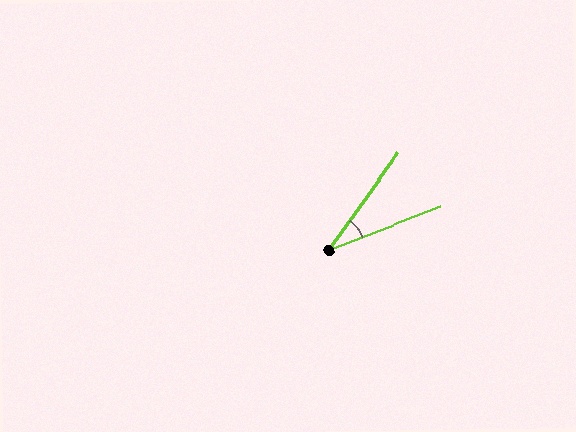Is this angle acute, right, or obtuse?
It is acute.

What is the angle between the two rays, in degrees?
Approximately 33 degrees.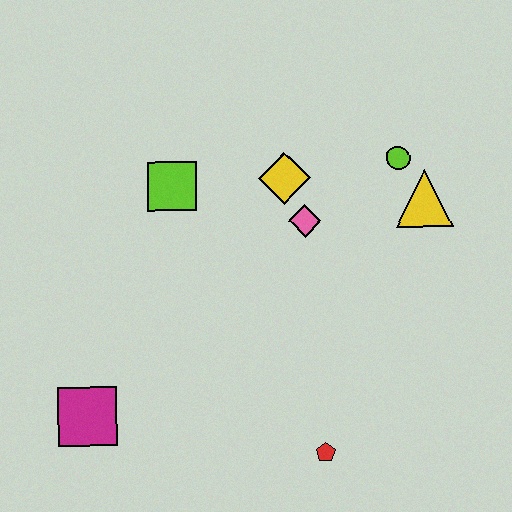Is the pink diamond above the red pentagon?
Yes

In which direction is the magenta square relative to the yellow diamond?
The magenta square is below the yellow diamond.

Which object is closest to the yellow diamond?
The pink diamond is closest to the yellow diamond.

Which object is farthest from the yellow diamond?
The magenta square is farthest from the yellow diamond.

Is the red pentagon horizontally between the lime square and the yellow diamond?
No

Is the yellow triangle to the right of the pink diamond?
Yes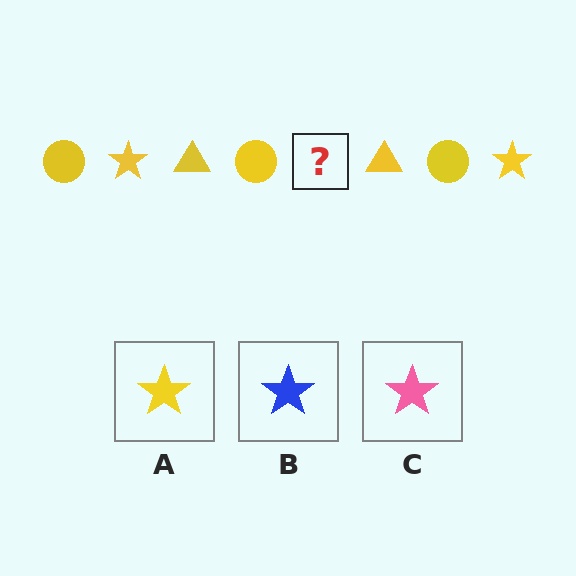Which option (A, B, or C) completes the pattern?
A.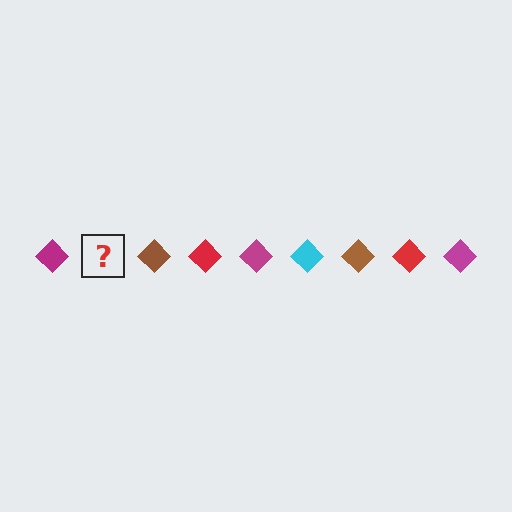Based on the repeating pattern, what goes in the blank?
The blank should be a cyan diamond.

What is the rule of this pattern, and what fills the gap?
The rule is that the pattern cycles through magenta, cyan, brown, red diamonds. The gap should be filled with a cyan diamond.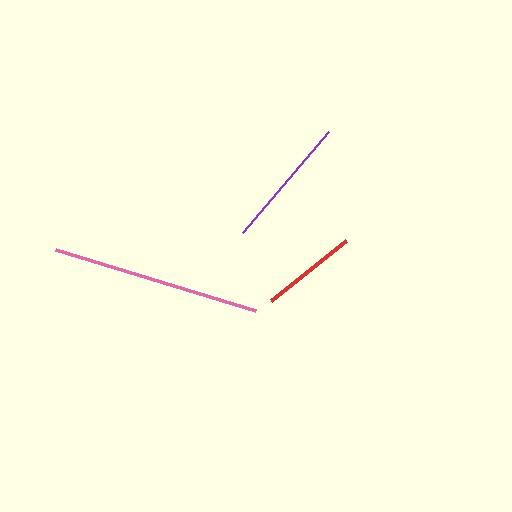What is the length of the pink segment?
The pink segment is approximately 209 pixels long.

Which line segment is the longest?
The pink line is the longest at approximately 209 pixels.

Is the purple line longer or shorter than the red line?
The purple line is longer than the red line.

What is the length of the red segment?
The red segment is approximately 96 pixels long.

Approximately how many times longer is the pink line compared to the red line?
The pink line is approximately 2.2 times the length of the red line.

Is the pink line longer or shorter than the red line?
The pink line is longer than the red line.